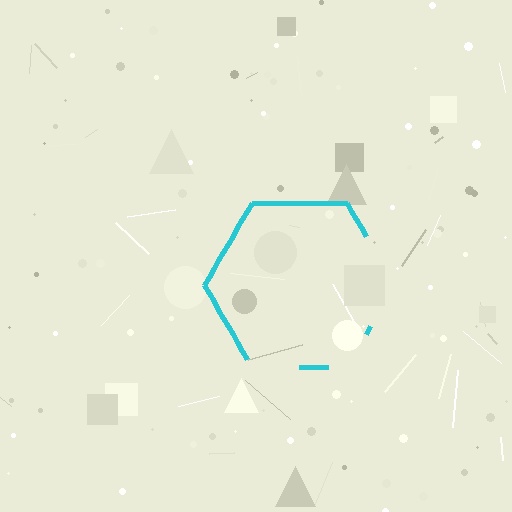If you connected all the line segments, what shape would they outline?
They would outline a hexagon.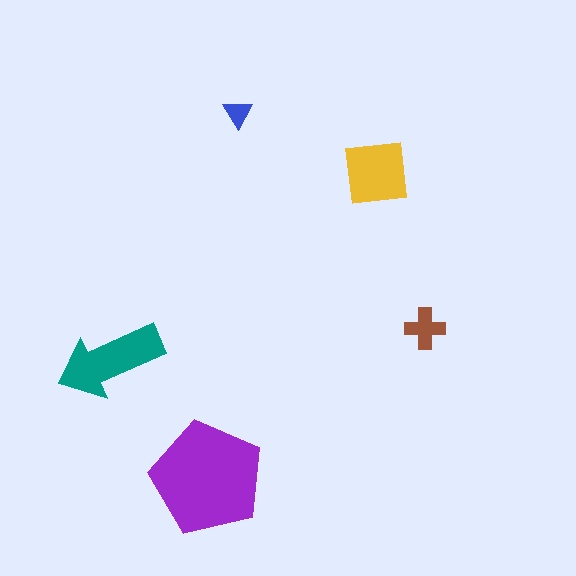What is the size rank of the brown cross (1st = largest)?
4th.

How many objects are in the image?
There are 5 objects in the image.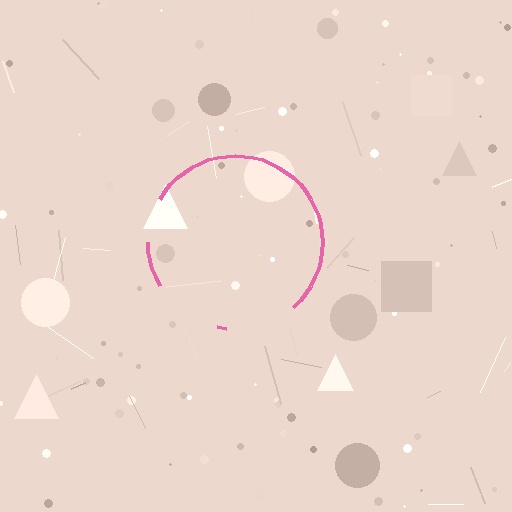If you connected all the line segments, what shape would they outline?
They would outline a circle.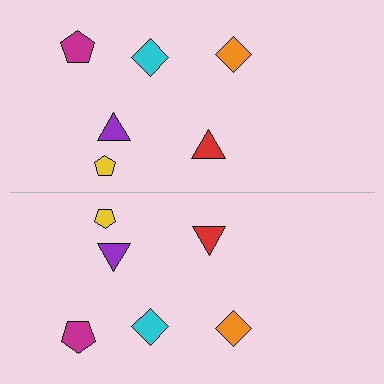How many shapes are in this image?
There are 12 shapes in this image.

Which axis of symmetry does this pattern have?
The pattern has a horizontal axis of symmetry running through the center of the image.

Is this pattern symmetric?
Yes, this pattern has bilateral (reflection) symmetry.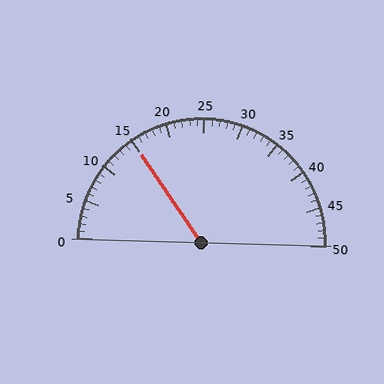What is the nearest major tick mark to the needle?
The nearest major tick mark is 15.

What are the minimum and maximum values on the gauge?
The gauge ranges from 0 to 50.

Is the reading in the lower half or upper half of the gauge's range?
The reading is in the lower half of the range (0 to 50).